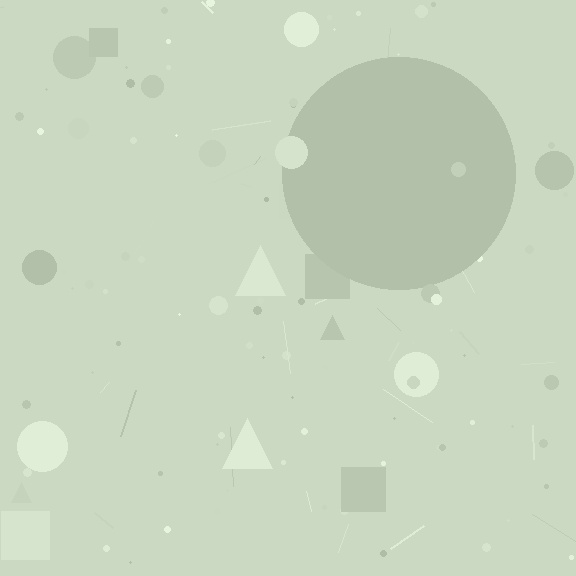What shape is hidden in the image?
A circle is hidden in the image.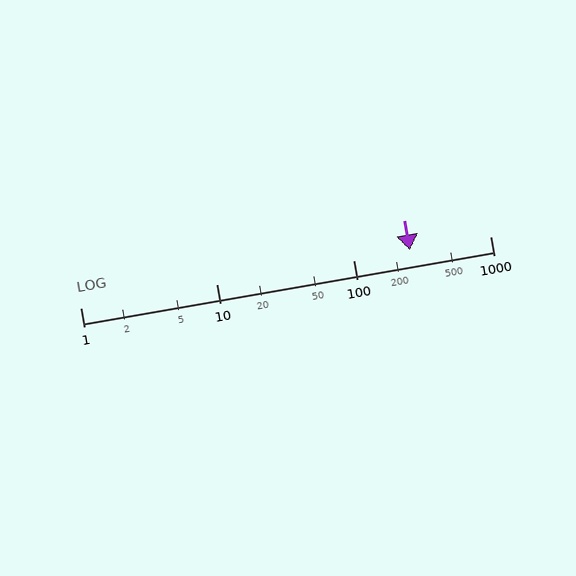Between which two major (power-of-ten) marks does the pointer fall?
The pointer is between 100 and 1000.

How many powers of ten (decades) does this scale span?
The scale spans 3 decades, from 1 to 1000.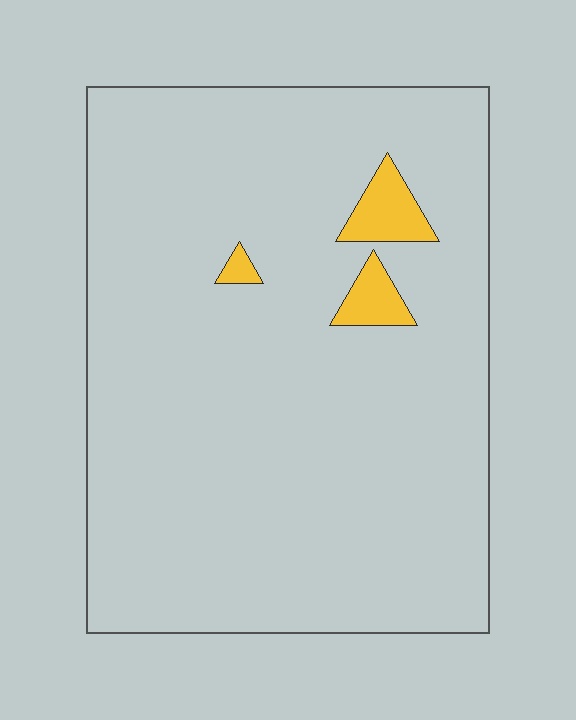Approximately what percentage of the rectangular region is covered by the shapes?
Approximately 5%.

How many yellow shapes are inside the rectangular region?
3.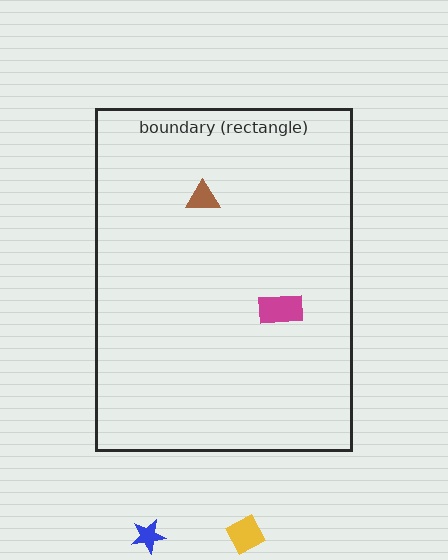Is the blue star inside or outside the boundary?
Outside.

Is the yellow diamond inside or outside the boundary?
Outside.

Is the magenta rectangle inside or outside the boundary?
Inside.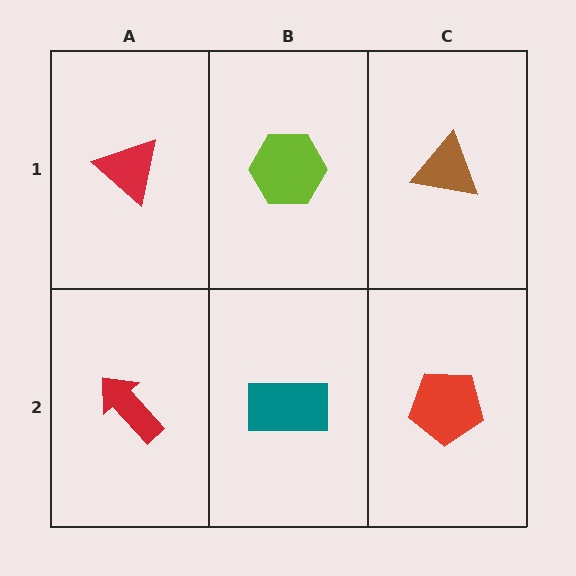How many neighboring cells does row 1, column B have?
3.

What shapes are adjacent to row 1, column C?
A red pentagon (row 2, column C), a lime hexagon (row 1, column B).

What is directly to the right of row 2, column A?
A teal rectangle.